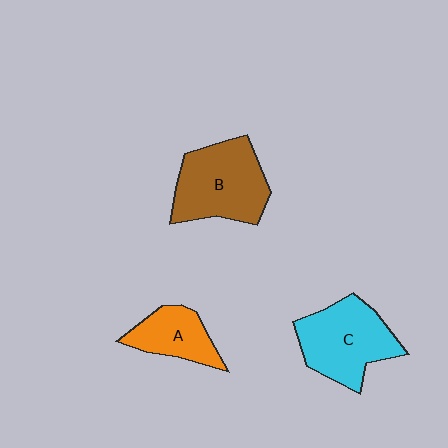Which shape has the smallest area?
Shape A (orange).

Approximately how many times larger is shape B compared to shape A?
Approximately 1.7 times.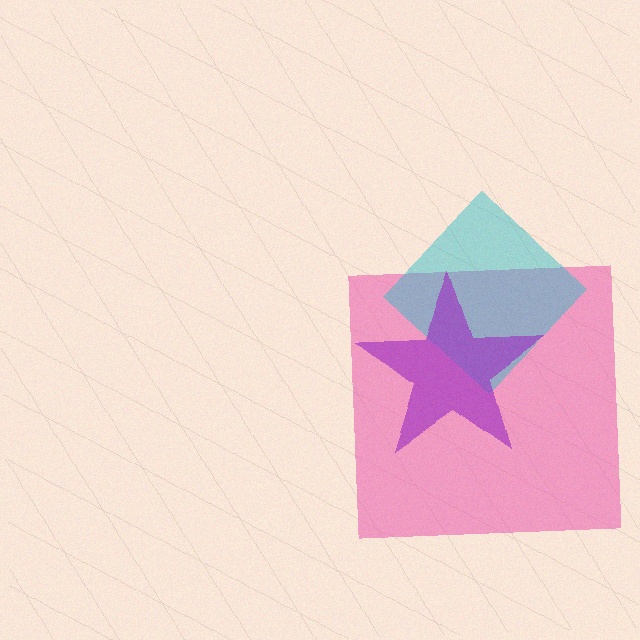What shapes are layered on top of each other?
The layered shapes are: a pink square, a cyan diamond, a purple star.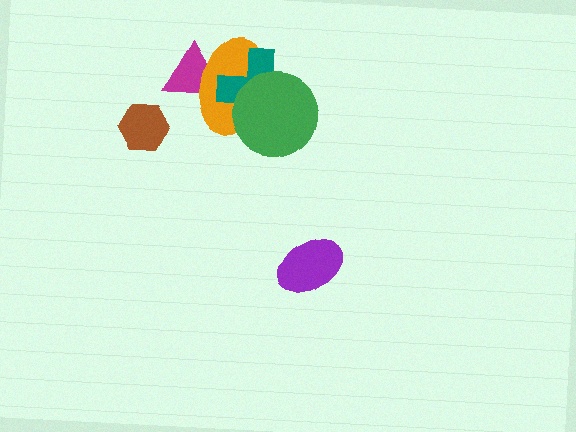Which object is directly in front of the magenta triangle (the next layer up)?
The orange ellipse is directly in front of the magenta triangle.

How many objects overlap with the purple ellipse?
0 objects overlap with the purple ellipse.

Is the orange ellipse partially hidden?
Yes, it is partially covered by another shape.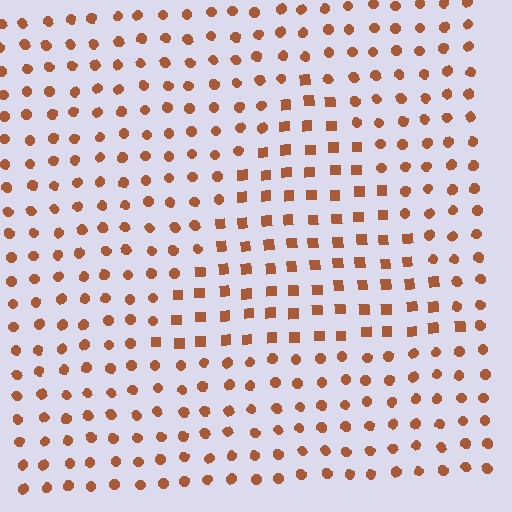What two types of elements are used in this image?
The image uses squares inside the triangle region and circles outside it.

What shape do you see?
I see a triangle.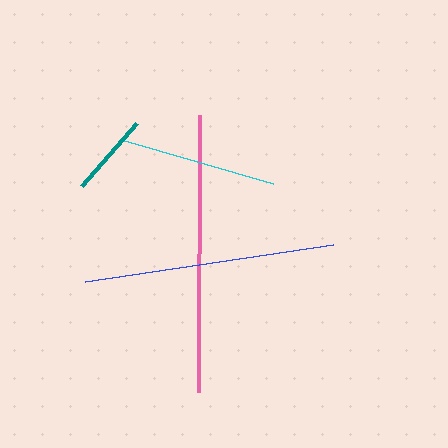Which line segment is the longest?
The pink line is the longest at approximately 277 pixels.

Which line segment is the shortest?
The teal line is the shortest at approximately 84 pixels.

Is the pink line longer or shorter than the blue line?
The pink line is longer than the blue line.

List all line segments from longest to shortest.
From longest to shortest: pink, blue, cyan, teal.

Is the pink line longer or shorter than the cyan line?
The pink line is longer than the cyan line.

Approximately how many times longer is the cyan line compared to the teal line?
The cyan line is approximately 1.9 times the length of the teal line.